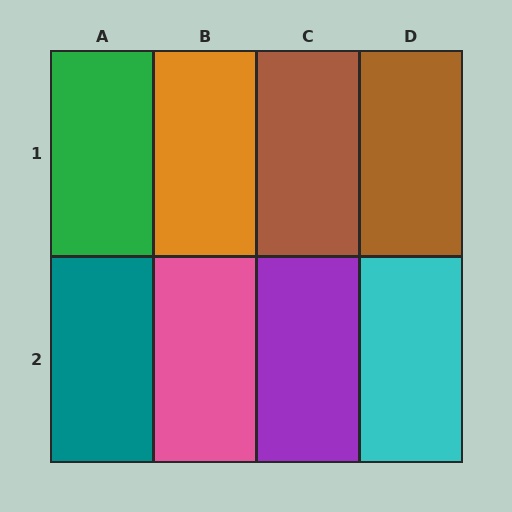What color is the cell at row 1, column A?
Green.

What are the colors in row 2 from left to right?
Teal, pink, purple, cyan.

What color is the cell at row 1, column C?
Brown.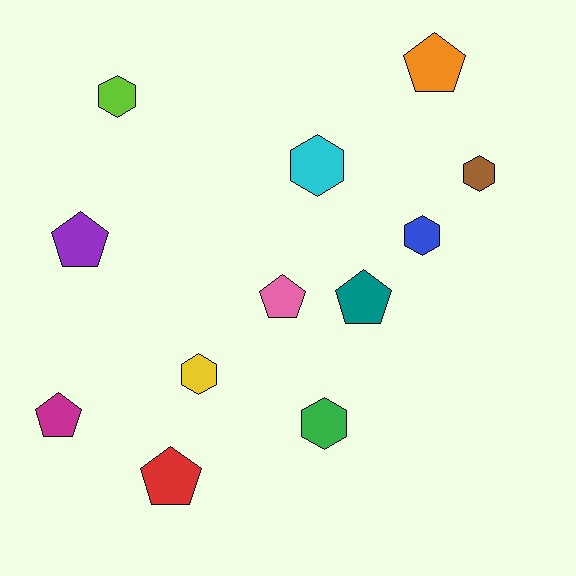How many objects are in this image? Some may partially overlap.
There are 12 objects.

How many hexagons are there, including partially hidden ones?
There are 6 hexagons.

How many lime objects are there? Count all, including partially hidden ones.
There is 1 lime object.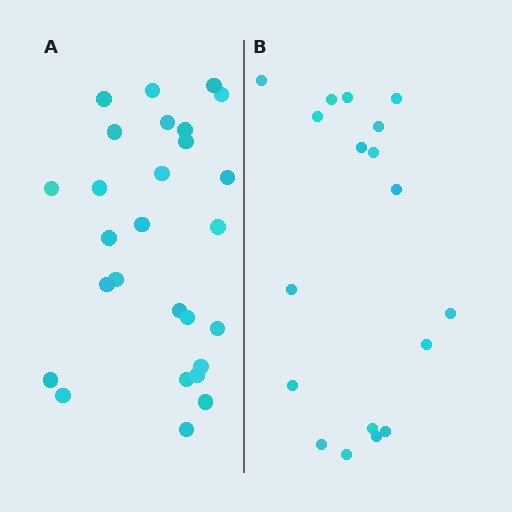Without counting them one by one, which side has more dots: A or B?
Region A (the left region) has more dots.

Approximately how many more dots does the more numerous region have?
Region A has roughly 8 or so more dots than region B.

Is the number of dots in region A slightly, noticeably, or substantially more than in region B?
Region A has substantially more. The ratio is roughly 1.5 to 1.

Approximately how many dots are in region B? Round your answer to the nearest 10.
About 20 dots. (The exact count is 18, which rounds to 20.)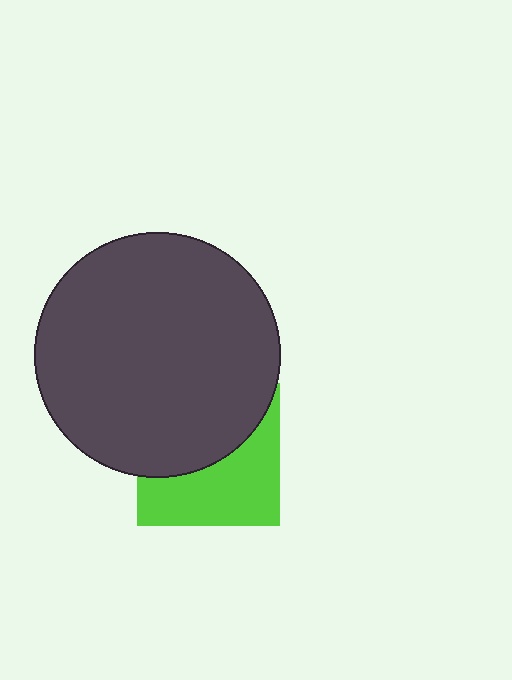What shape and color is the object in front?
The object in front is a dark gray circle.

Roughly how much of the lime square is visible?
About half of it is visible (roughly 49%).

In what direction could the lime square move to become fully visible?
The lime square could move down. That would shift it out from behind the dark gray circle entirely.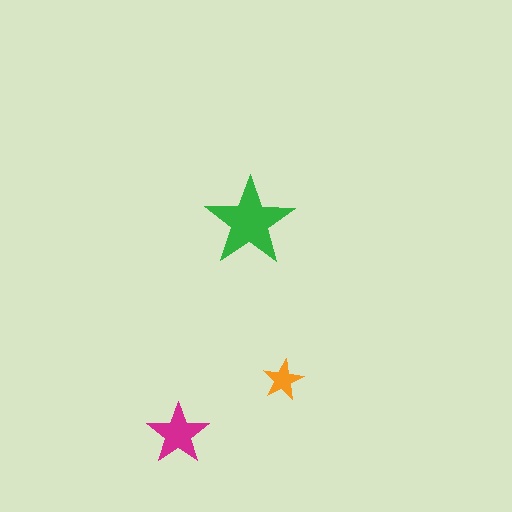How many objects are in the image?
There are 3 objects in the image.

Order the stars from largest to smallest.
the green one, the magenta one, the orange one.